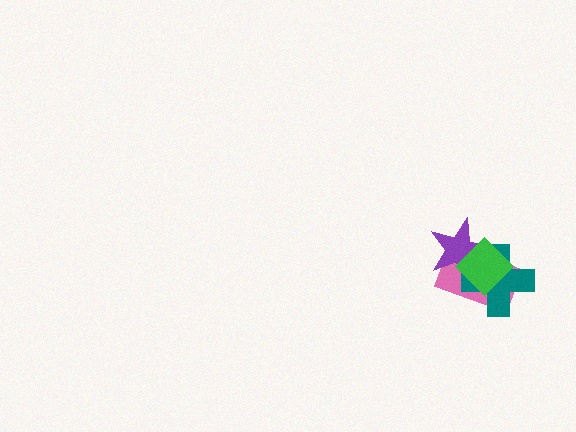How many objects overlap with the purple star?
3 objects overlap with the purple star.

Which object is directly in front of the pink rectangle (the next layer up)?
The purple star is directly in front of the pink rectangle.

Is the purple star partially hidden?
Yes, it is partially covered by another shape.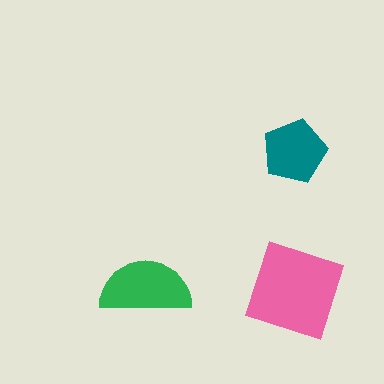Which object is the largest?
The pink square.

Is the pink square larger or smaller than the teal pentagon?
Larger.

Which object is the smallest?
The teal pentagon.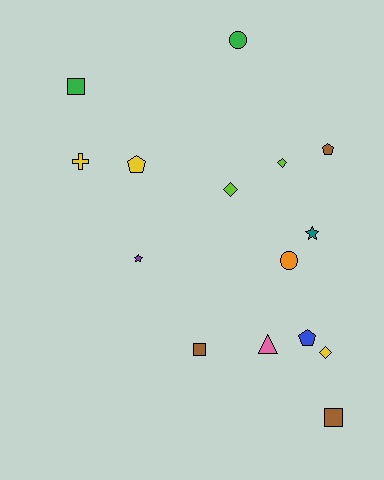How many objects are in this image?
There are 15 objects.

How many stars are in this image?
There are 2 stars.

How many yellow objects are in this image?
There are 3 yellow objects.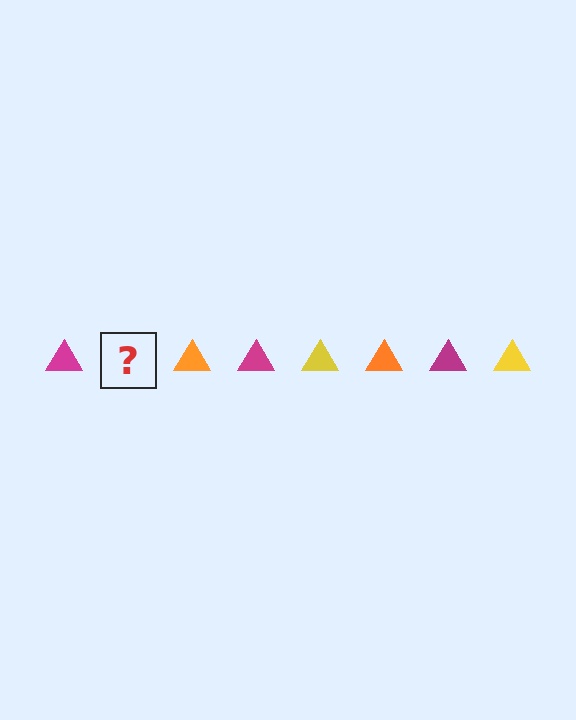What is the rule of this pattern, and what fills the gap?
The rule is that the pattern cycles through magenta, yellow, orange triangles. The gap should be filled with a yellow triangle.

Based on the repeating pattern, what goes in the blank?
The blank should be a yellow triangle.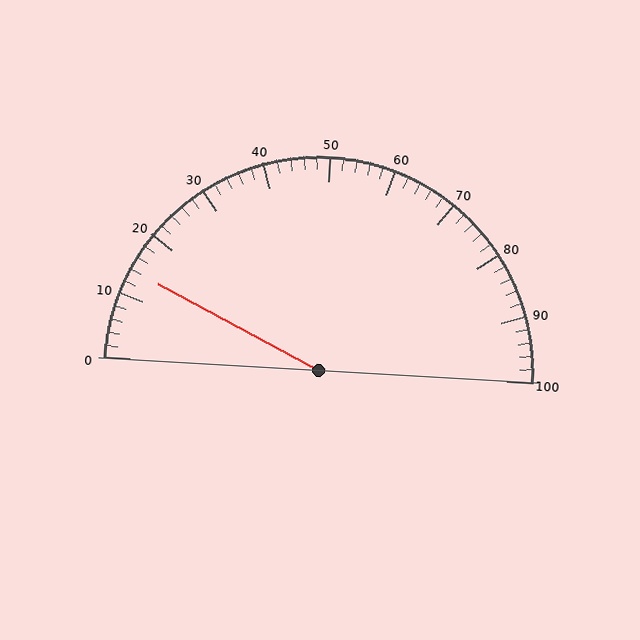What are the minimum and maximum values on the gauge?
The gauge ranges from 0 to 100.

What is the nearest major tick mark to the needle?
The nearest major tick mark is 10.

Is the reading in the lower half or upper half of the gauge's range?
The reading is in the lower half of the range (0 to 100).